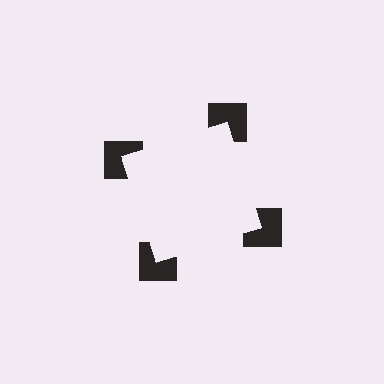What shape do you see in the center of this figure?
An illusory square — its edges are inferred from the aligned wedge cuts in the notched squares, not physically drawn.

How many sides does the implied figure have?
4 sides.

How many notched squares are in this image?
There are 4 — one at each vertex of the illusory square.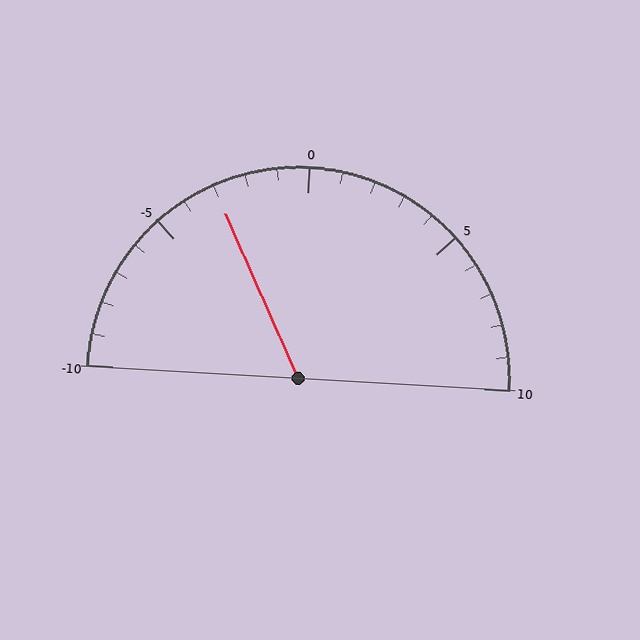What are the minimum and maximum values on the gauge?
The gauge ranges from -10 to 10.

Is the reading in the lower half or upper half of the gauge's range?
The reading is in the lower half of the range (-10 to 10).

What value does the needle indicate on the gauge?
The needle indicates approximately -3.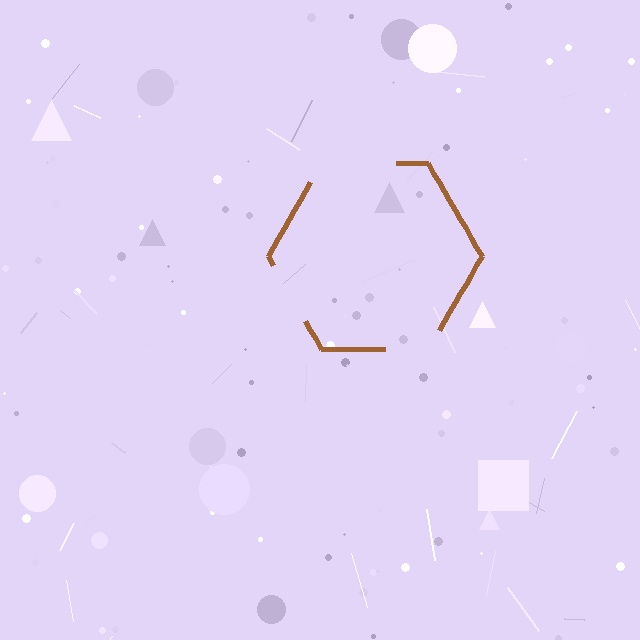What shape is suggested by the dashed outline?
The dashed outline suggests a hexagon.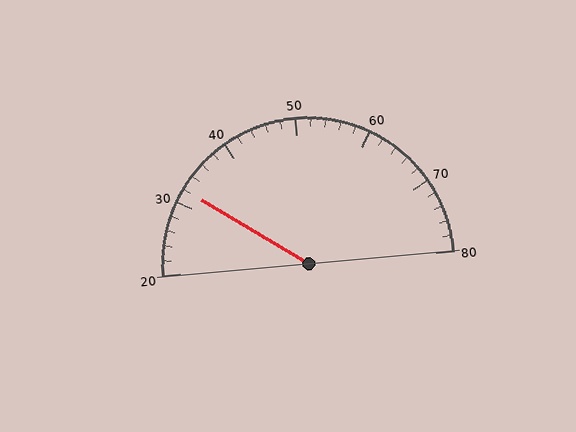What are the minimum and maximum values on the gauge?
The gauge ranges from 20 to 80.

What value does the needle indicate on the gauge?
The needle indicates approximately 32.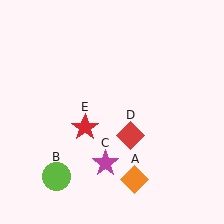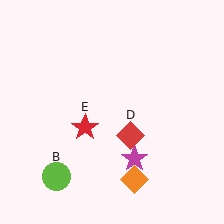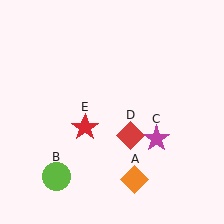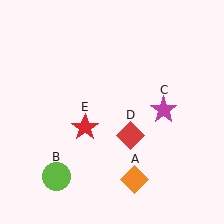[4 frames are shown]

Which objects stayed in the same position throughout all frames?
Orange diamond (object A) and lime circle (object B) and red diamond (object D) and red star (object E) remained stationary.